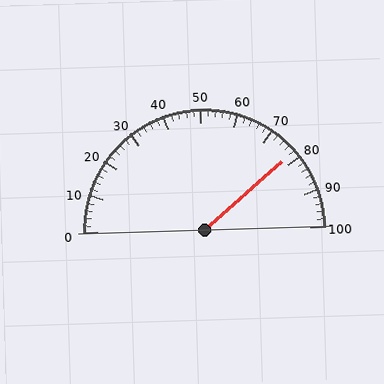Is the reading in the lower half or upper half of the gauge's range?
The reading is in the upper half of the range (0 to 100).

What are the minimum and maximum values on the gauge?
The gauge ranges from 0 to 100.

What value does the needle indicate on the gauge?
The needle indicates approximately 78.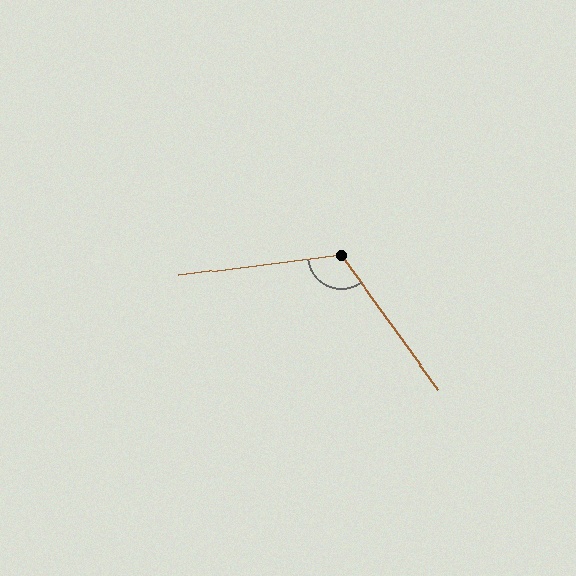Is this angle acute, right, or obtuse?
It is obtuse.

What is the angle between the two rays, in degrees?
Approximately 119 degrees.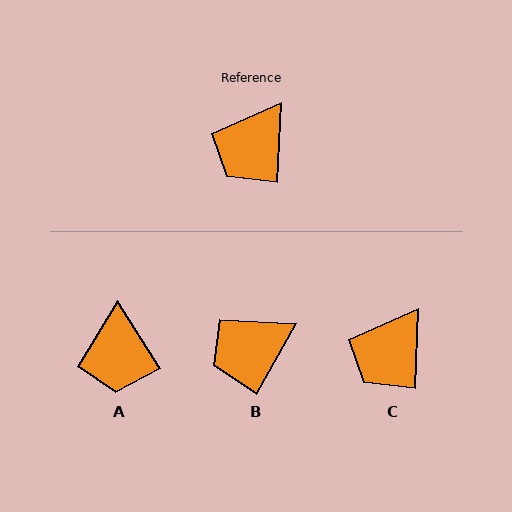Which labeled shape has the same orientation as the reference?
C.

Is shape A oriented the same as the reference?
No, it is off by about 35 degrees.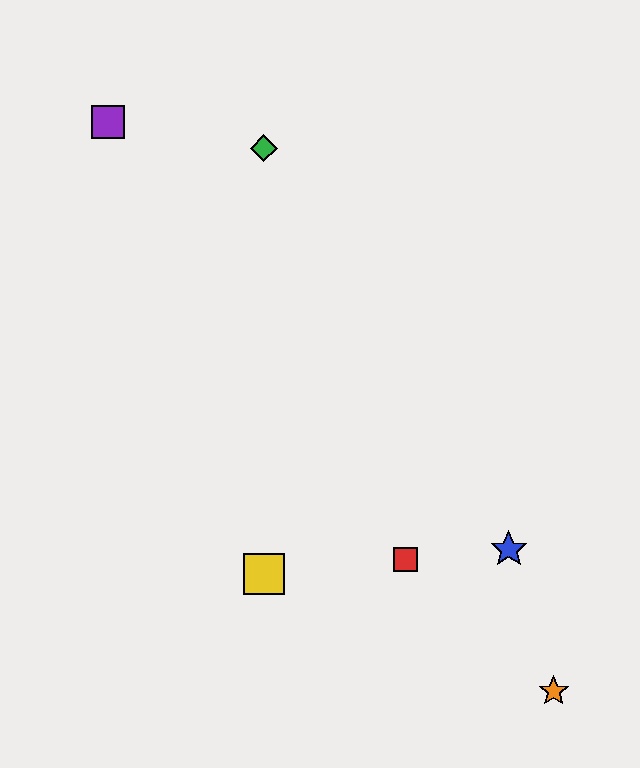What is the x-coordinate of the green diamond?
The green diamond is at x≈264.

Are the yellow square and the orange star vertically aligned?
No, the yellow square is at x≈264 and the orange star is at x≈554.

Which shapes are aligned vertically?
The green diamond, the yellow square are aligned vertically.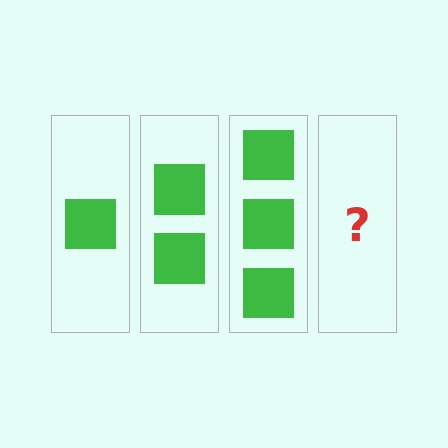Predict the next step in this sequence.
The next step is 4 squares.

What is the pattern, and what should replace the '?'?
The pattern is that each step adds one more square. The '?' should be 4 squares.